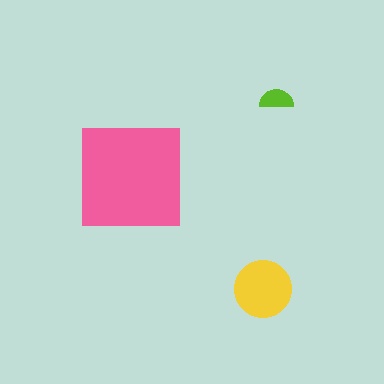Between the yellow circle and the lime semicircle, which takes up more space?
The yellow circle.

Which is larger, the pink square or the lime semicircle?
The pink square.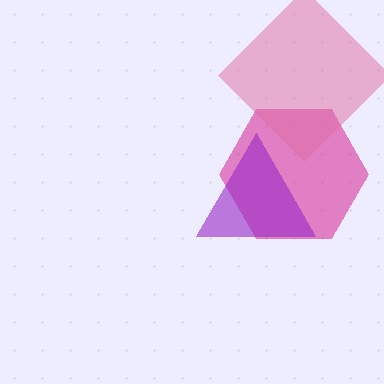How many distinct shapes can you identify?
There are 3 distinct shapes: a magenta hexagon, a pink diamond, a purple triangle.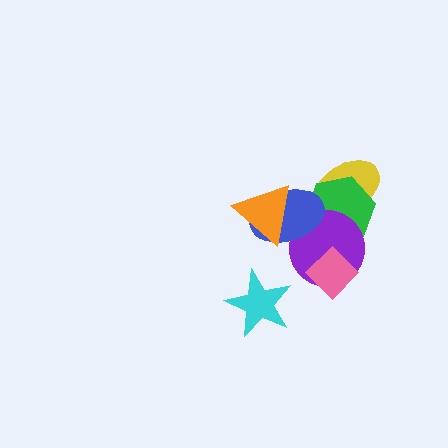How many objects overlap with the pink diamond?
1 object overlaps with the pink diamond.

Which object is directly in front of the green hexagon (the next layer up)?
The purple circle is directly in front of the green hexagon.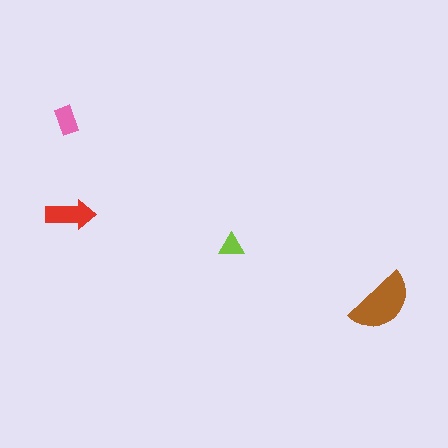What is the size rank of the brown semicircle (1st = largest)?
1st.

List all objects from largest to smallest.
The brown semicircle, the red arrow, the pink rectangle, the lime triangle.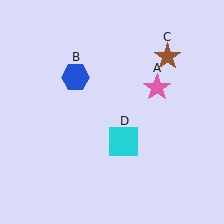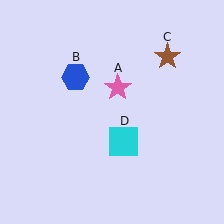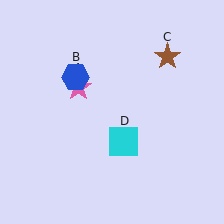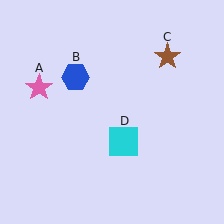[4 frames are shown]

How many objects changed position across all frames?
1 object changed position: pink star (object A).